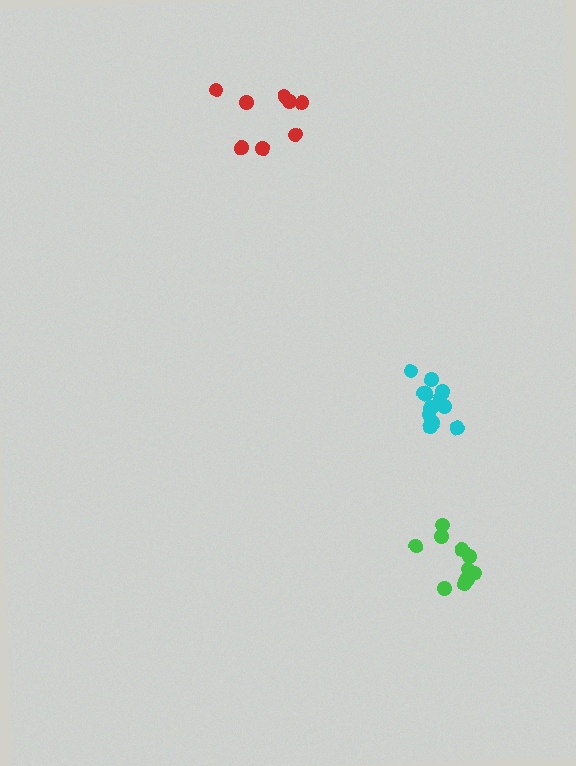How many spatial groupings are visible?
There are 3 spatial groupings.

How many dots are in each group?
Group 1: 14 dots, Group 2: 10 dots, Group 3: 9 dots (33 total).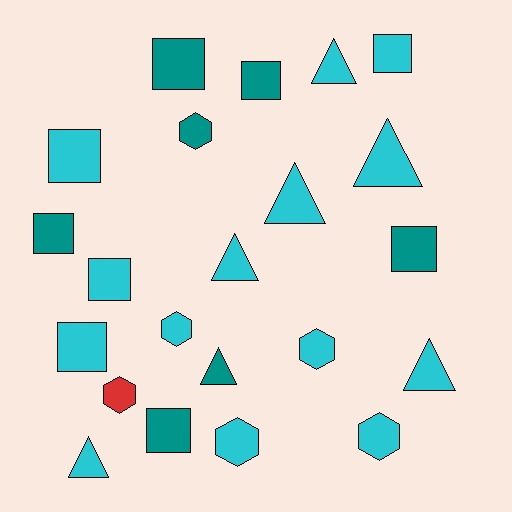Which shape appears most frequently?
Square, with 9 objects.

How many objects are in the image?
There are 22 objects.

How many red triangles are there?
There are no red triangles.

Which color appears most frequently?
Cyan, with 14 objects.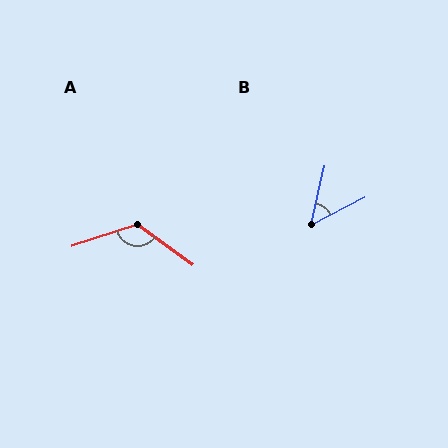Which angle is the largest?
A, at approximately 126 degrees.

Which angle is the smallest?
B, at approximately 50 degrees.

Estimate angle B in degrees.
Approximately 50 degrees.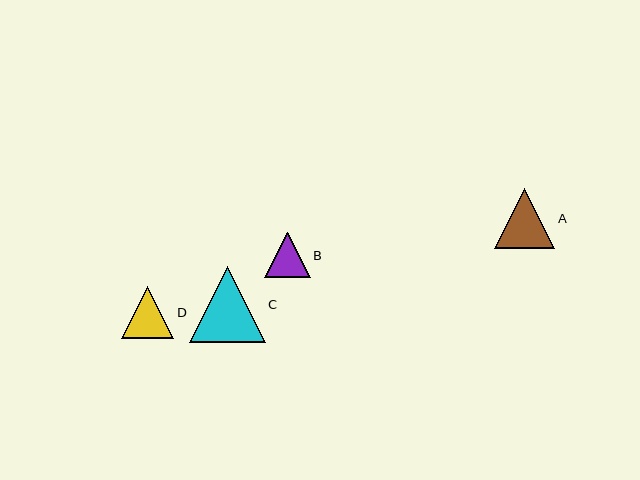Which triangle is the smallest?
Triangle B is the smallest with a size of approximately 45 pixels.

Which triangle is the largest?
Triangle C is the largest with a size of approximately 76 pixels.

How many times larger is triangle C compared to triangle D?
Triangle C is approximately 1.4 times the size of triangle D.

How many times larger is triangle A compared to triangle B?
Triangle A is approximately 1.3 times the size of triangle B.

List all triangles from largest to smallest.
From largest to smallest: C, A, D, B.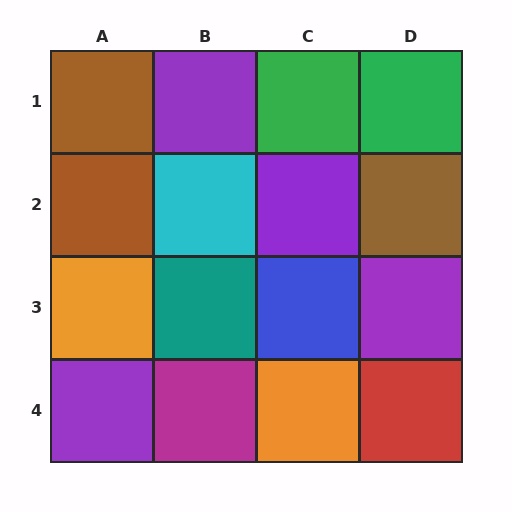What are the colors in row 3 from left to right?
Orange, teal, blue, purple.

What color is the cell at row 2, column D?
Brown.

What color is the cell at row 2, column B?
Cyan.